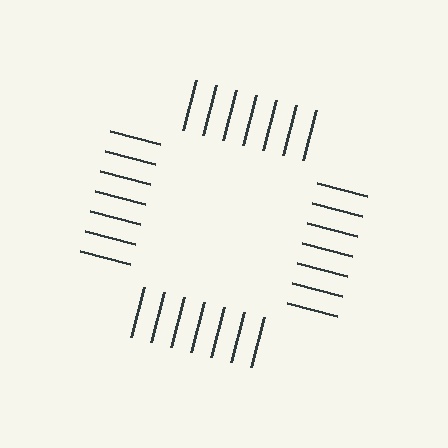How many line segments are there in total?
28 — 7 along each of the 4 edges.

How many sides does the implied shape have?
4 sides — the line-ends trace a square.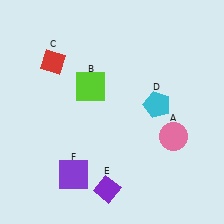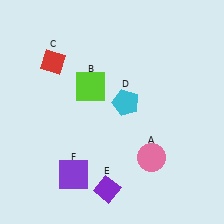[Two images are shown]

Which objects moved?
The objects that moved are: the pink circle (A), the cyan pentagon (D).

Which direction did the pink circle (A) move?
The pink circle (A) moved left.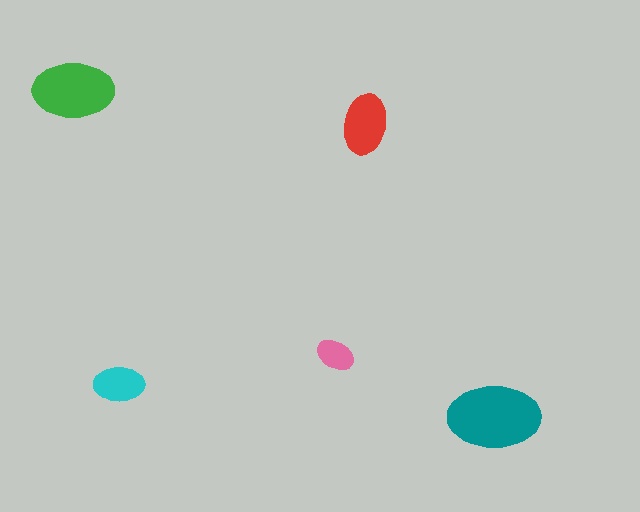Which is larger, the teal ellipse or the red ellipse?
The teal one.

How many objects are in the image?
There are 5 objects in the image.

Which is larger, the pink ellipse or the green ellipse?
The green one.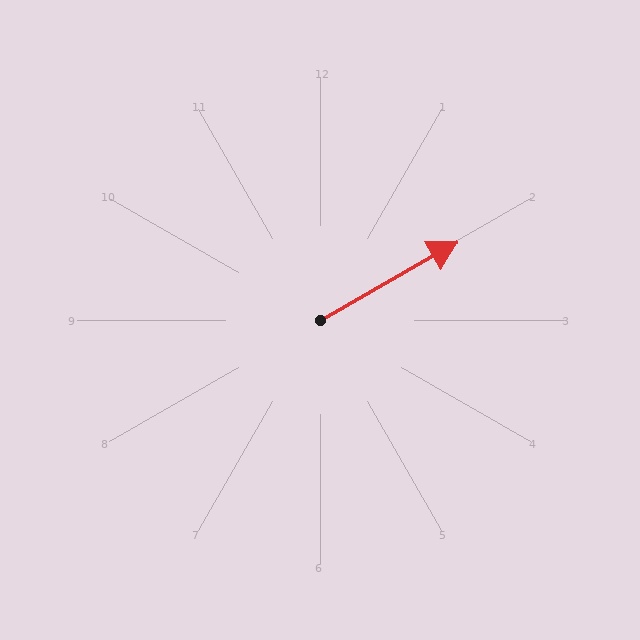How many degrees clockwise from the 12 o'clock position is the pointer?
Approximately 60 degrees.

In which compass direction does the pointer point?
Northeast.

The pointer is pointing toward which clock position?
Roughly 2 o'clock.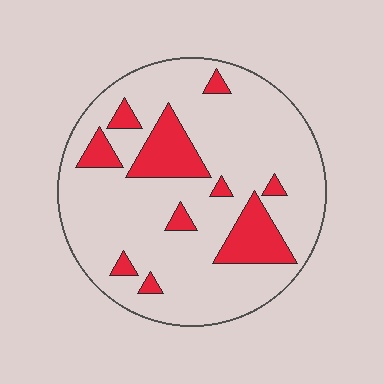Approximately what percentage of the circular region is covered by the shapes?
Approximately 20%.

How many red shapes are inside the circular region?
10.